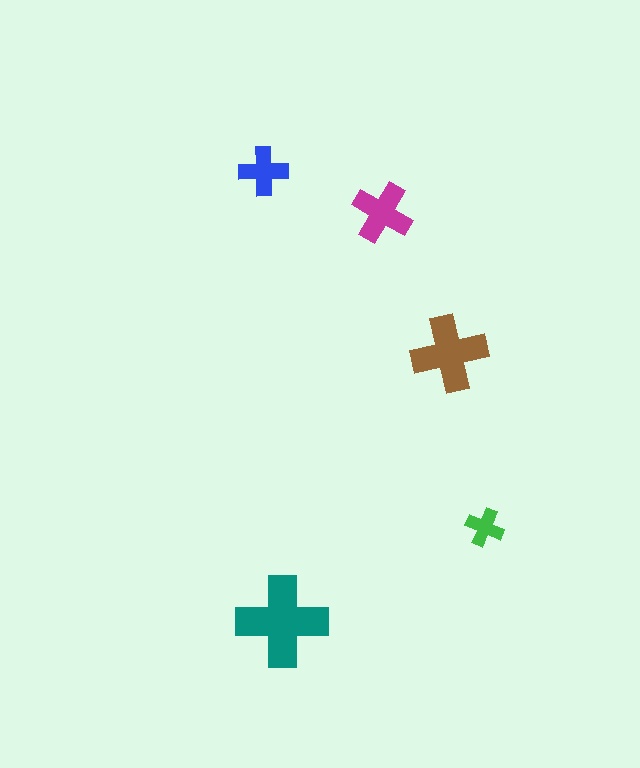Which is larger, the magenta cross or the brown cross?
The brown one.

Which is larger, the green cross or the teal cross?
The teal one.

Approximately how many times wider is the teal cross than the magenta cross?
About 1.5 times wider.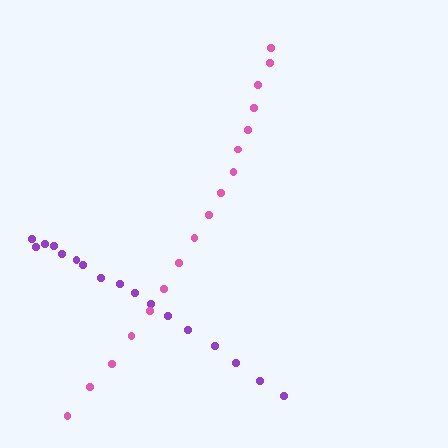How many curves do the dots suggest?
There are 2 distinct paths.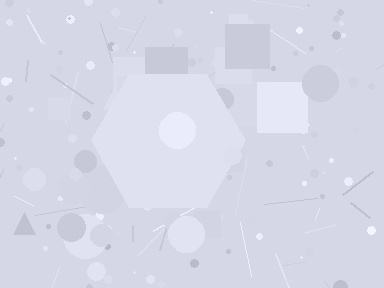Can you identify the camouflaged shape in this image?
The camouflaged shape is a hexagon.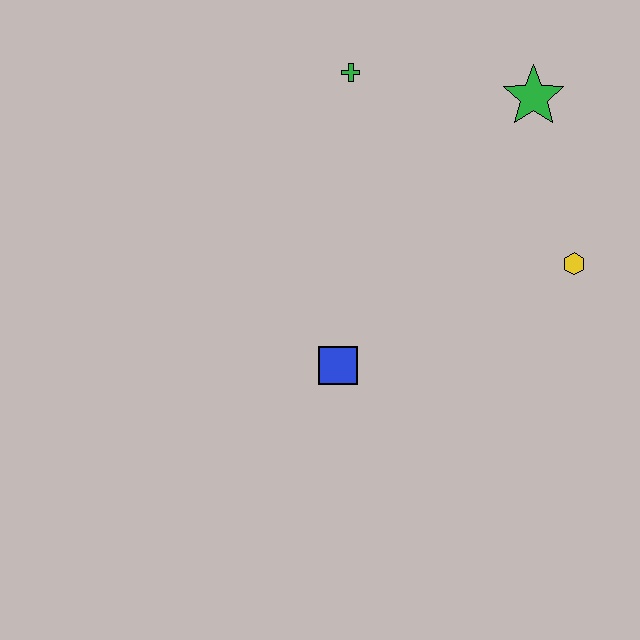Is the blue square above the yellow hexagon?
No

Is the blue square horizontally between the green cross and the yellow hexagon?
No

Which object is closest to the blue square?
The yellow hexagon is closest to the blue square.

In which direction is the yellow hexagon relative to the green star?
The yellow hexagon is below the green star.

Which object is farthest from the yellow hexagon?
The green cross is farthest from the yellow hexagon.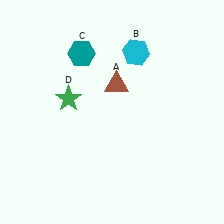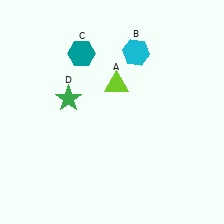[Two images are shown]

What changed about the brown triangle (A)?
In Image 1, A is brown. In Image 2, it changed to lime.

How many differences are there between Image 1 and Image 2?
There is 1 difference between the two images.